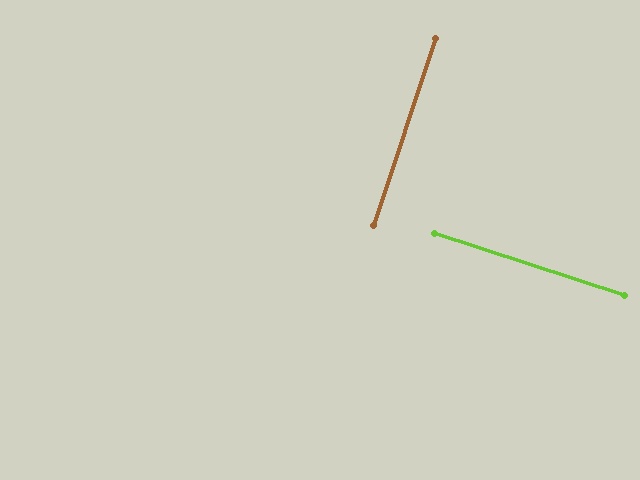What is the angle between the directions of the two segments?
Approximately 90 degrees.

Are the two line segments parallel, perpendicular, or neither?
Perpendicular — they meet at approximately 90°.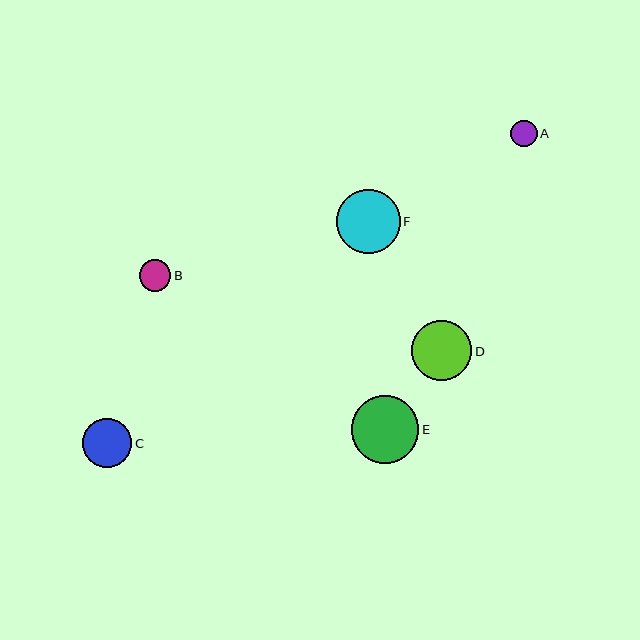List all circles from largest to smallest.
From largest to smallest: E, F, D, C, B, A.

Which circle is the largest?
Circle E is the largest with a size of approximately 67 pixels.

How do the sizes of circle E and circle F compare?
Circle E and circle F are approximately the same size.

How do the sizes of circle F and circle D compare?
Circle F and circle D are approximately the same size.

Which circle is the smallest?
Circle A is the smallest with a size of approximately 26 pixels.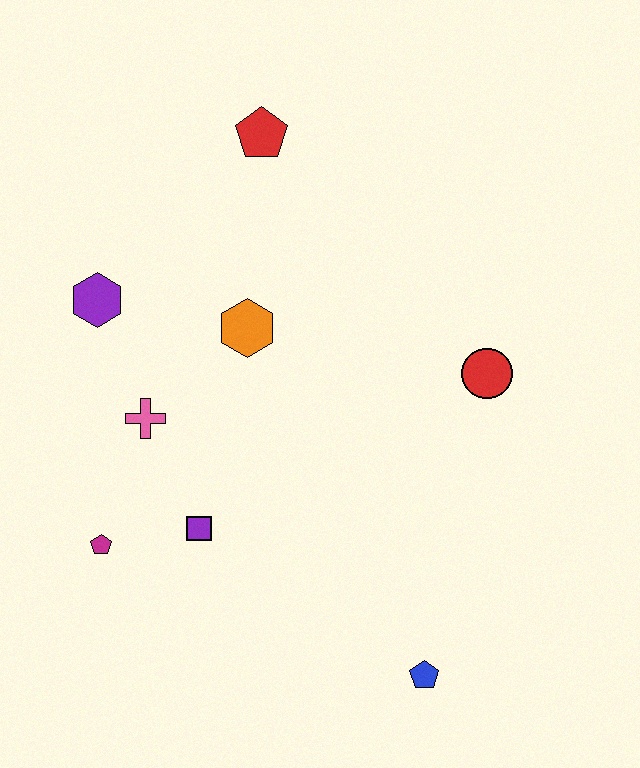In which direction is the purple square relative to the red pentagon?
The purple square is below the red pentagon.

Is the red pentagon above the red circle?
Yes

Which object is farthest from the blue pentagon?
The red pentagon is farthest from the blue pentagon.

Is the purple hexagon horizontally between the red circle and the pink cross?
No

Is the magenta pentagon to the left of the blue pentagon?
Yes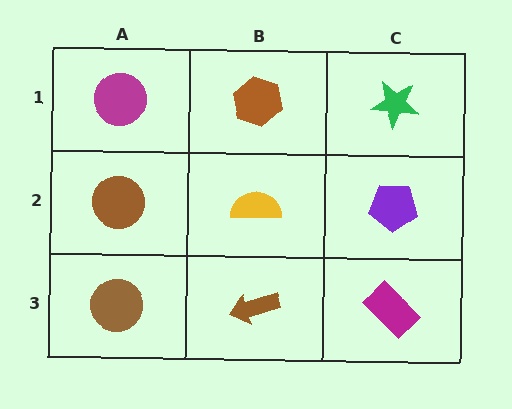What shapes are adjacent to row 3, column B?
A yellow semicircle (row 2, column B), a brown circle (row 3, column A), a magenta rectangle (row 3, column C).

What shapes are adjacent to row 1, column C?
A purple pentagon (row 2, column C), a brown hexagon (row 1, column B).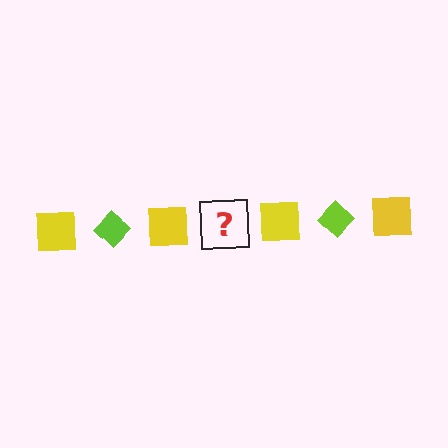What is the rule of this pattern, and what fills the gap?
The rule is that the pattern alternates between yellow square and lime diamond. The gap should be filled with a lime diamond.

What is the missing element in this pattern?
The missing element is a lime diamond.